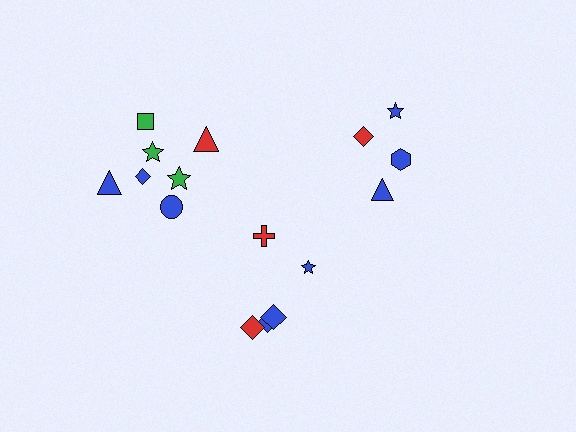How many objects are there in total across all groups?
There are 16 objects.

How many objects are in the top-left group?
There are 7 objects.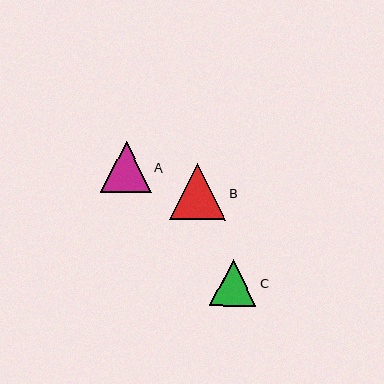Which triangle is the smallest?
Triangle C is the smallest with a size of approximately 47 pixels.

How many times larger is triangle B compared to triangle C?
Triangle B is approximately 1.2 times the size of triangle C.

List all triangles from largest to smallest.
From largest to smallest: B, A, C.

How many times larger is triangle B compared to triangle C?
Triangle B is approximately 1.2 times the size of triangle C.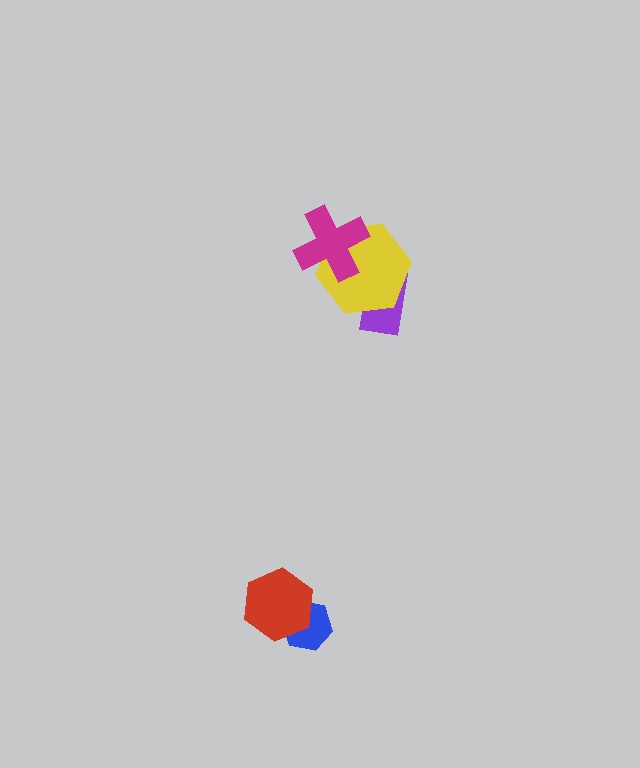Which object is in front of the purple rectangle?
The yellow hexagon is in front of the purple rectangle.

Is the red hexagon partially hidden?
No, no other shape covers it.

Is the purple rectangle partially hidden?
Yes, it is partially covered by another shape.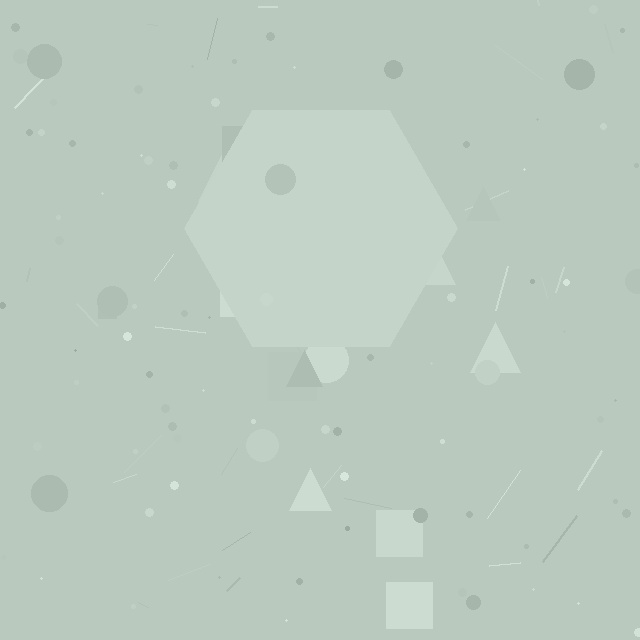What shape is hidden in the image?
A hexagon is hidden in the image.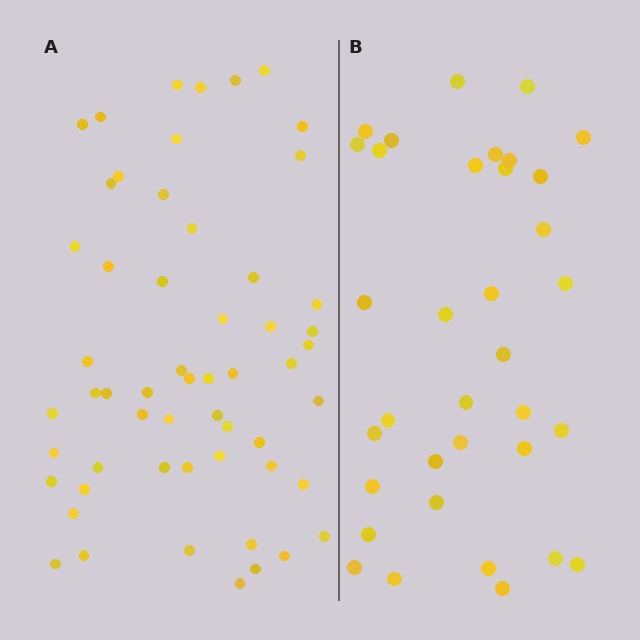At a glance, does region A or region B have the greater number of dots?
Region A (the left region) has more dots.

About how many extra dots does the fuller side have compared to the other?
Region A has approximately 20 more dots than region B.